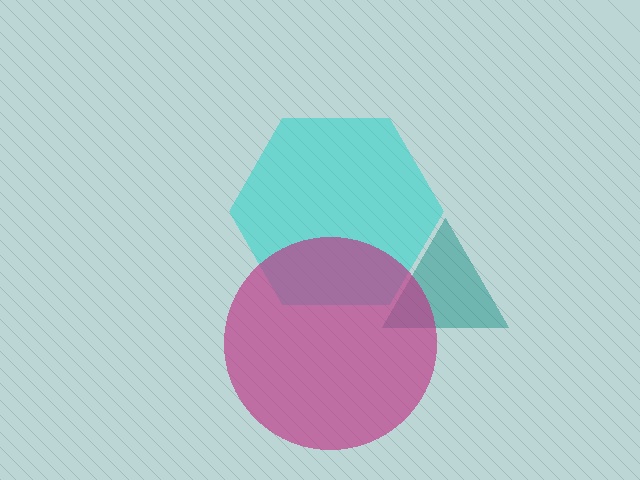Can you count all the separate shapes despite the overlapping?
Yes, there are 3 separate shapes.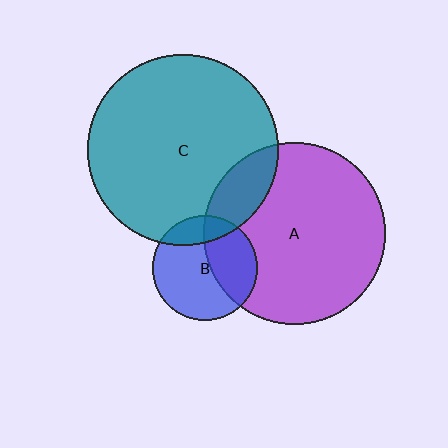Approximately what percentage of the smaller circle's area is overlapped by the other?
Approximately 20%.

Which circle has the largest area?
Circle C (teal).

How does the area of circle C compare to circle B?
Approximately 3.3 times.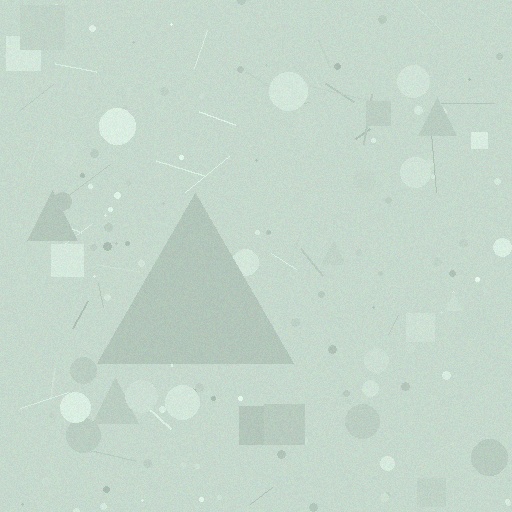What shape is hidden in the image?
A triangle is hidden in the image.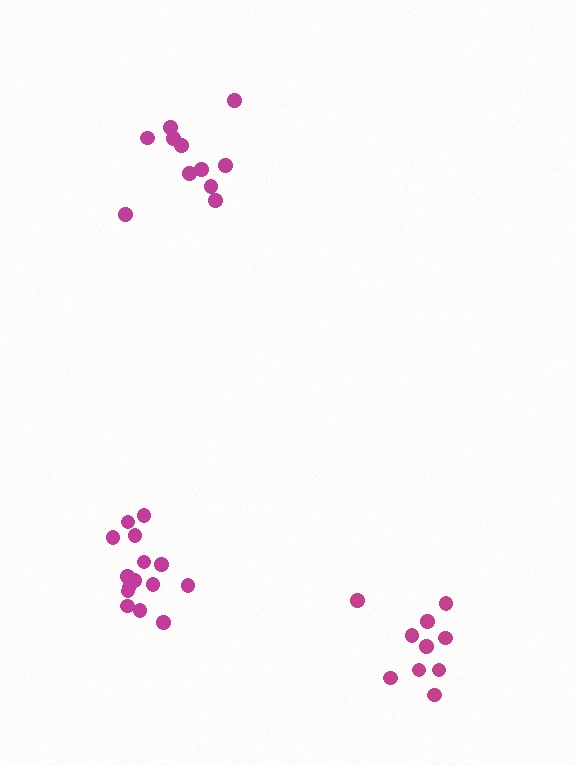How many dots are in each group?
Group 1: 10 dots, Group 2: 11 dots, Group 3: 15 dots (36 total).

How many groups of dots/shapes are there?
There are 3 groups.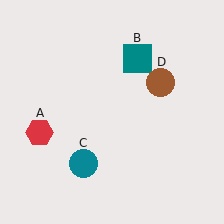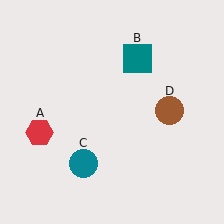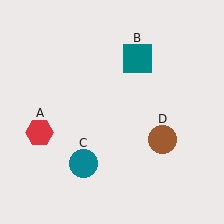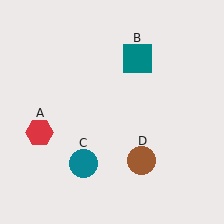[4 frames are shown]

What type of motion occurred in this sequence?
The brown circle (object D) rotated clockwise around the center of the scene.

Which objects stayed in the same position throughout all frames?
Red hexagon (object A) and teal square (object B) and teal circle (object C) remained stationary.